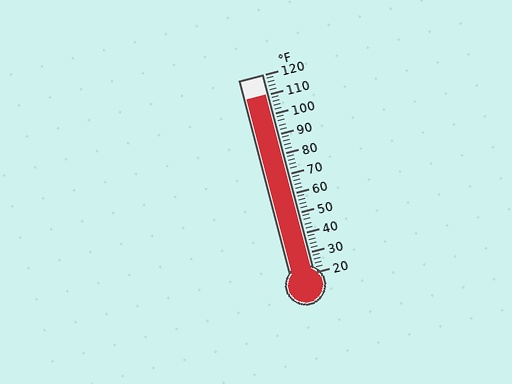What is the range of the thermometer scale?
The thermometer scale ranges from 20°F to 120°F.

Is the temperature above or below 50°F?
The temperature is above 50°F.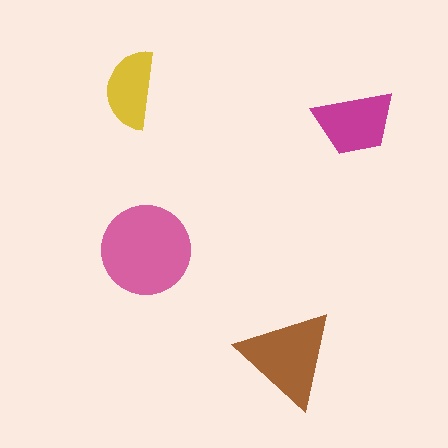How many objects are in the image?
There are 4 objects in the image.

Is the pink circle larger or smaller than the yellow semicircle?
Larger.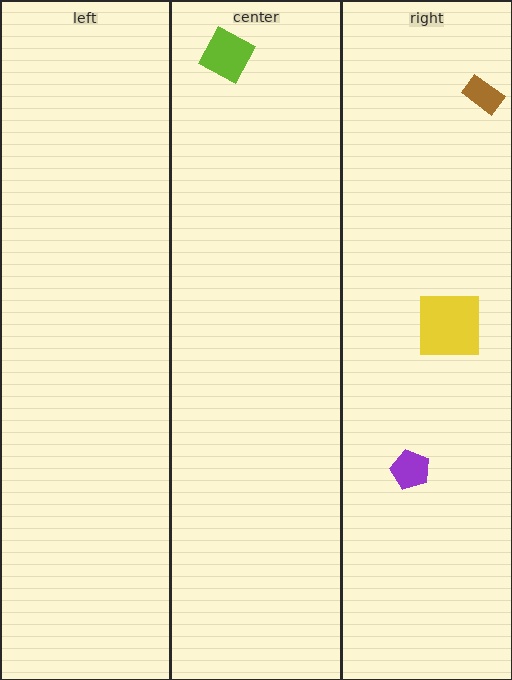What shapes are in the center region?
The lime diamond.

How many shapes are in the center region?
1.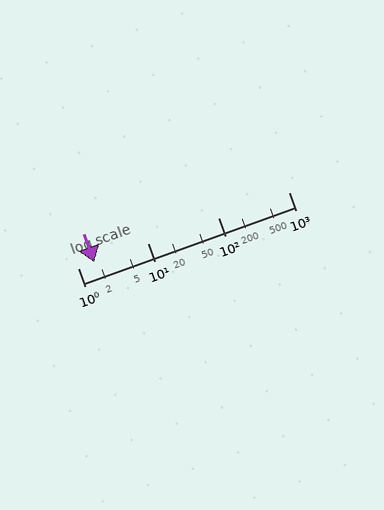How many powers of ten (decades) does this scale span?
The scale spans 3 decades, from 1 to 1000.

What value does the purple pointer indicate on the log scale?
The pointer indicates approximately 1.7.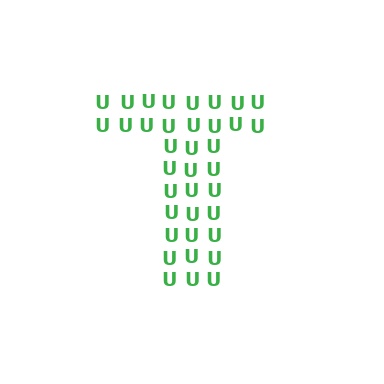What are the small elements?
The small elements are letter U's.